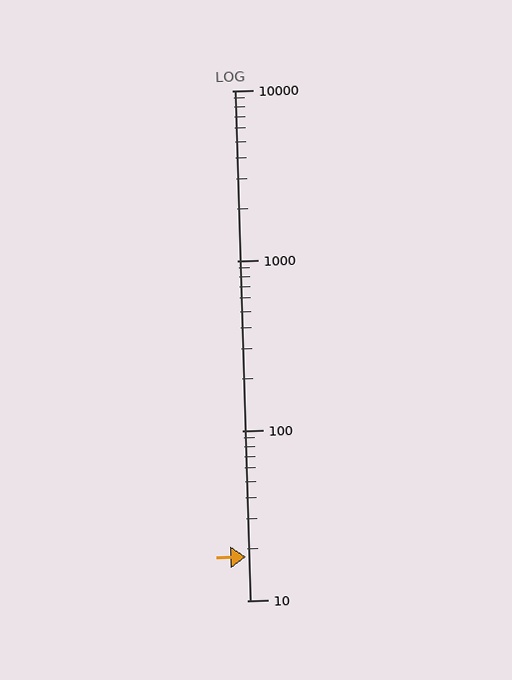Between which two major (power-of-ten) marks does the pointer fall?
The pointer is between 10 and 100.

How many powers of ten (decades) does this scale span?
The scale spans 3 decades, from 10 to 10000.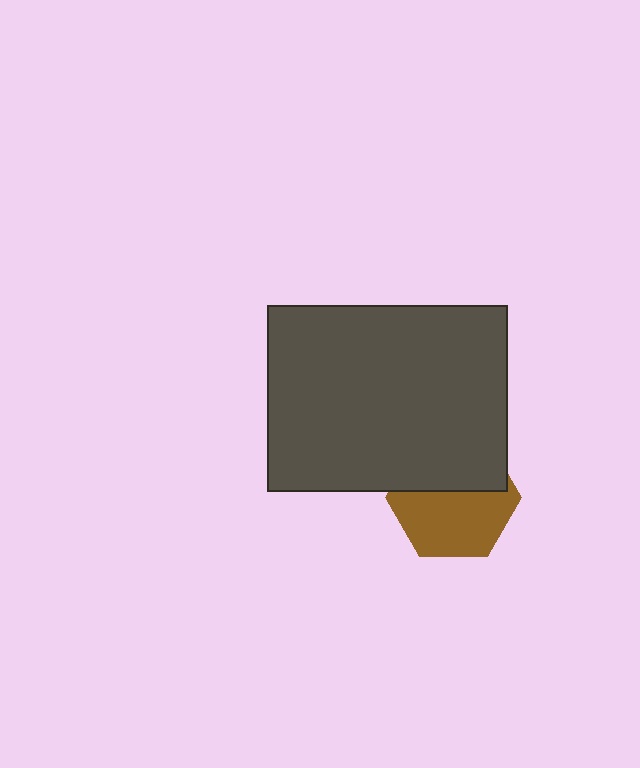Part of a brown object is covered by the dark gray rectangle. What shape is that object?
It is a hexagon.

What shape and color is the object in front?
The object in front is a dark gray rectangle.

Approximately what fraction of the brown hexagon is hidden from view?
Roughly 42% of the brown hexagon is hidden behind the dark gray rectangle.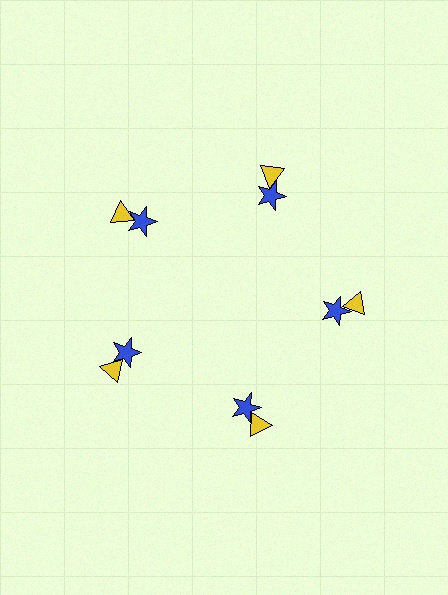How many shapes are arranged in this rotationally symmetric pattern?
There are 10 shapes, arranged in 5 groups of 2.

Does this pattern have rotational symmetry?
Yes, this pattern has 5-fold rotational symmetry. It looks the same after rotating 72 degrees around the center.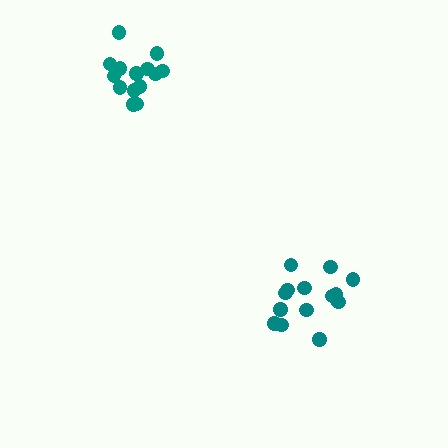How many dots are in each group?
Group 1: 14 dots, Group 2: 15 dots (29 total).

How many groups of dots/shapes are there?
There are 2 groups.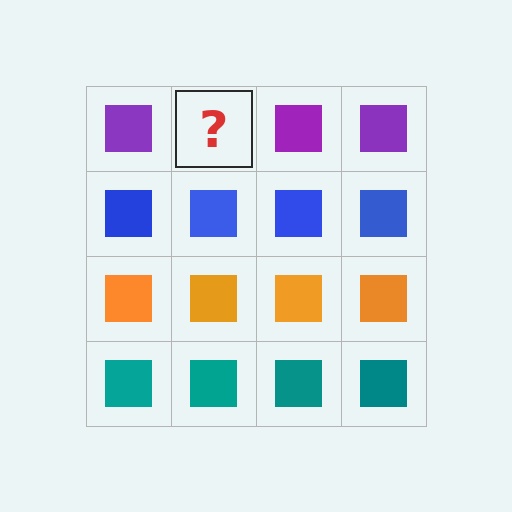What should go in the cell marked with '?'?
The missing cell should contain a purple square.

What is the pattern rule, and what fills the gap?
The rule is that each row has a consistent color. The gap should be filled with a purple square.